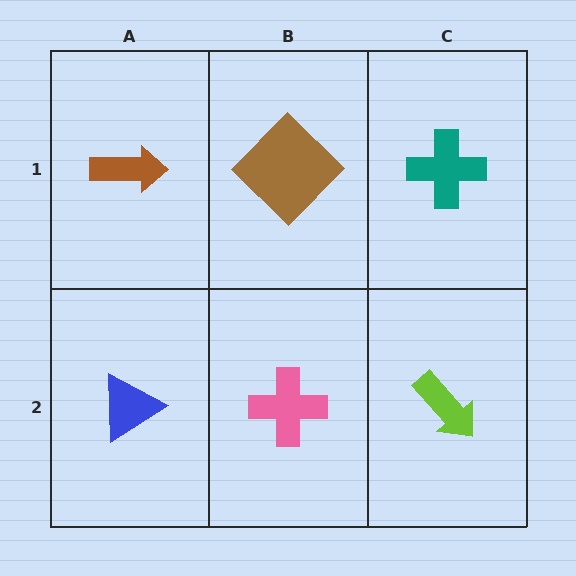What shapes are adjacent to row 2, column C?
A teal cross (row 1, column C), a pink cross (row 2, column B).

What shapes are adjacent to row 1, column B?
A pink cross (row 2, column B), a brown arrow (row 1, column A), a teal cross (row 1, column C).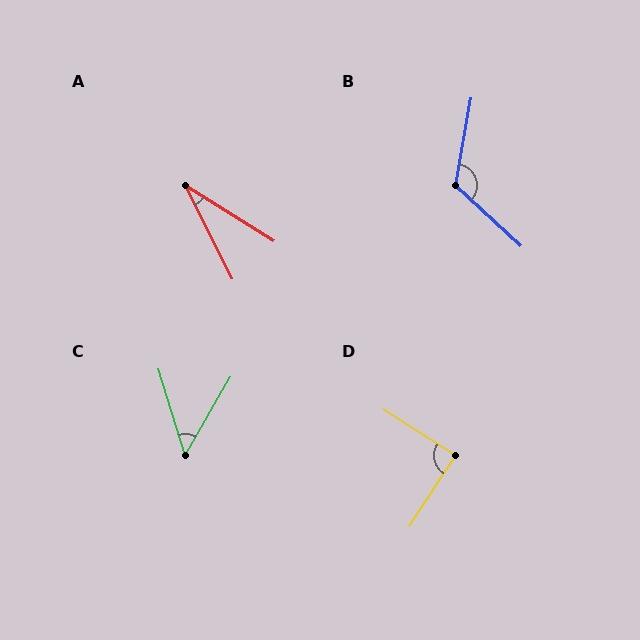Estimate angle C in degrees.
Approximately 47 degrees.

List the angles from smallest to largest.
A (31°), C (47°), D (90°), B (122°).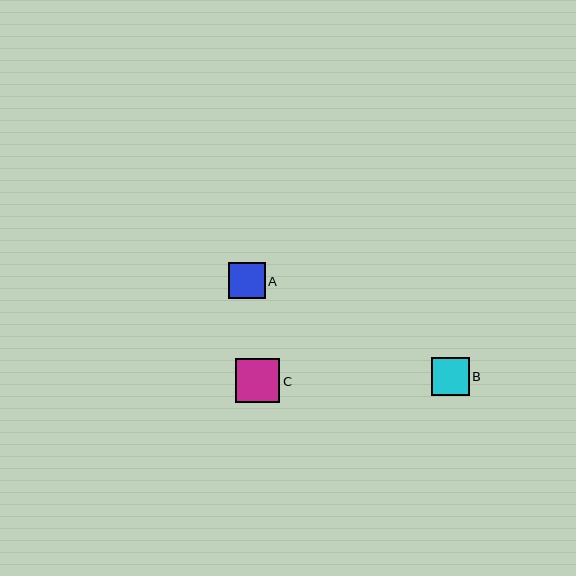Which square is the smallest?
Square A is the smallest with a size of approximately 36 pixels.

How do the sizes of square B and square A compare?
Square B and square A are approximately the same size.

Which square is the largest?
Square C is the largest with a size of approximately 44 pixels.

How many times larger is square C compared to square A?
Square C is approximately 1.2 times the size of square A.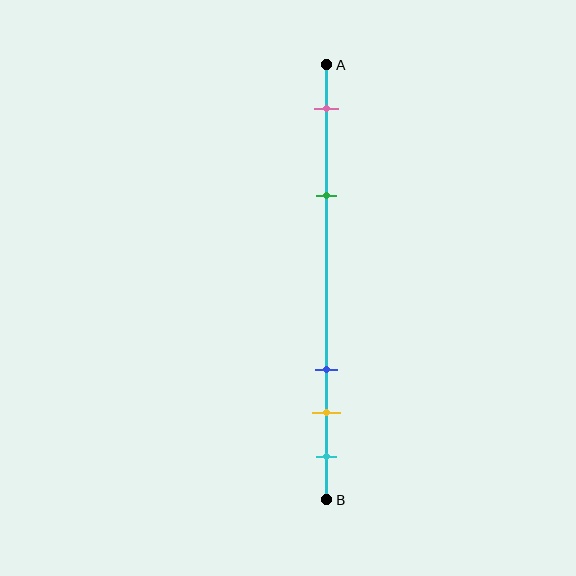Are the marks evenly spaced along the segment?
No, the marks are not evenly spaced.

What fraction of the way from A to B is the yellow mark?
The yellow mark is approximately 80% (0.8) of the way from A to B.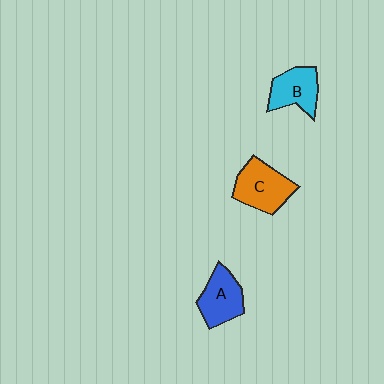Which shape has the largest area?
Shape C (orange).